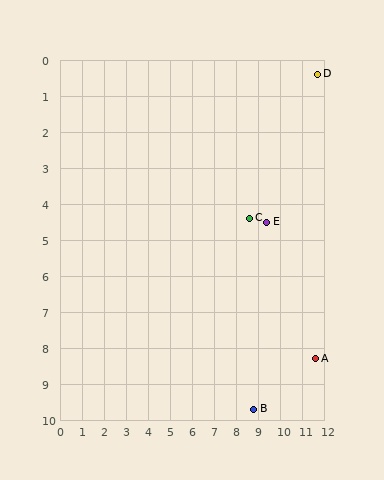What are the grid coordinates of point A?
Point A is at approximately (11.6, 8.3).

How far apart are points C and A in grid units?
Points C and A are about 4.9 grid units apart.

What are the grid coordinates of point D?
Point D is at approximately (11.7, 0.4).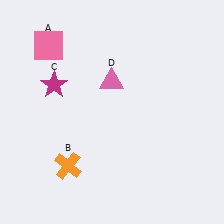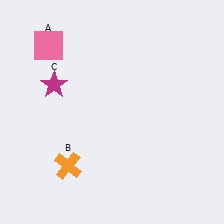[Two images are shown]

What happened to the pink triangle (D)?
The pink triangle (D) was removed in Image 2. It was in the top-left area of Image 1.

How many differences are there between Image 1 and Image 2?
There is 1 difference between the two images.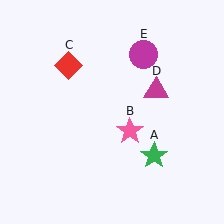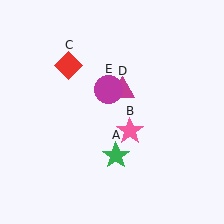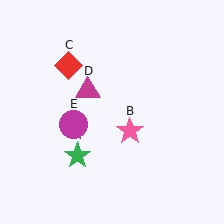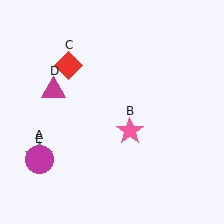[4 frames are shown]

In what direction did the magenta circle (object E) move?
The magenta circle (object E) moved down and to the left.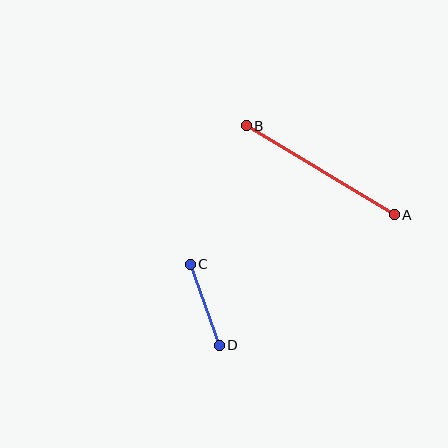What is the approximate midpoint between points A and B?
The midpoint is at approximately (320, 170) pixels.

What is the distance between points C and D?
The distance is approximately 86 pixels.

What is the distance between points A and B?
The distance is approximately 173 pixels.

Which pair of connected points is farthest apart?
Points A and B are farthest apart.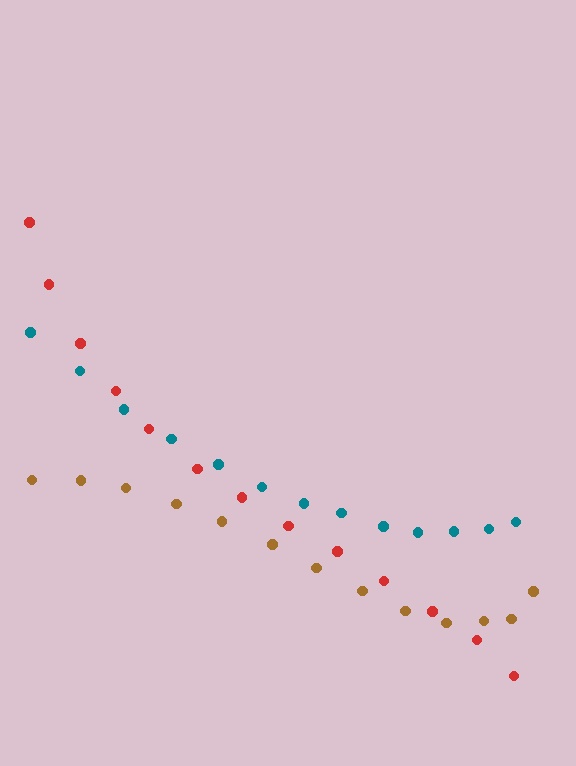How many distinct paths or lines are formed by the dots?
There are 3 distinct paths.